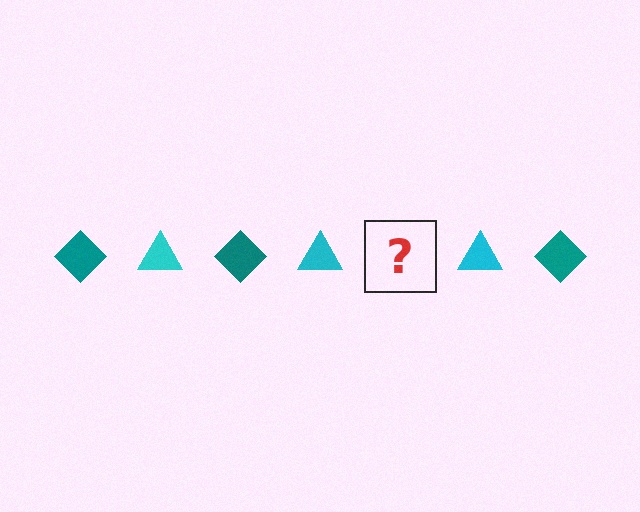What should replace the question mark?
The question mark should be replaced with a teal diamond.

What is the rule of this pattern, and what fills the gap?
The rule is that the pattern alternates between teal diamond and cyan triangle. The gap should be filled with a teal diamond.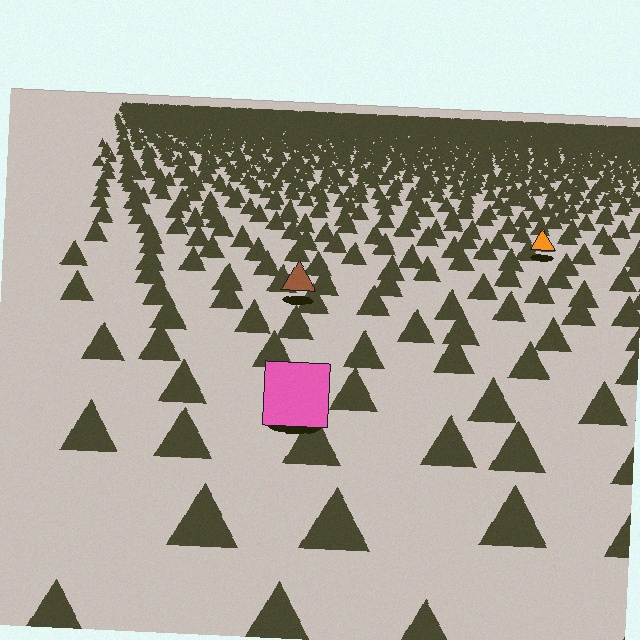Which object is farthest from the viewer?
The orange triangle is farthest from the viewer. It appears smaller and the ground texture around it is denser.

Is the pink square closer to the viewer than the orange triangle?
Yes. The pink square is closer — you can tell from the texture gradient: the ground texture is coarser near it.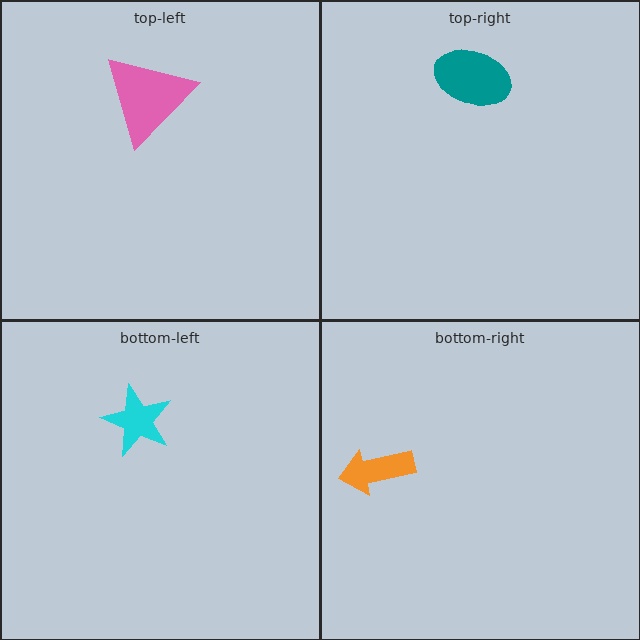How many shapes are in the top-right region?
1.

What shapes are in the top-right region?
The teal ellipse.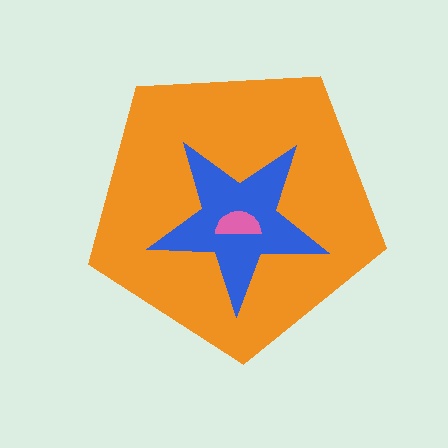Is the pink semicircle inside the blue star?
Yes.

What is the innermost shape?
The pink semicircle.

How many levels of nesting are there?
3.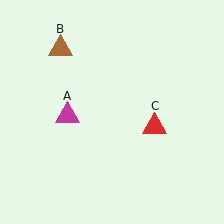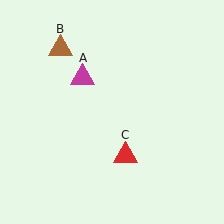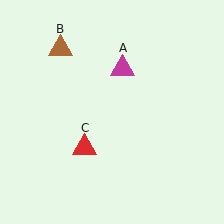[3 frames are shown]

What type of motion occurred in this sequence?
The magenta triangle (object A), red triangle (object C) rotated clockwise around the center of the scene.